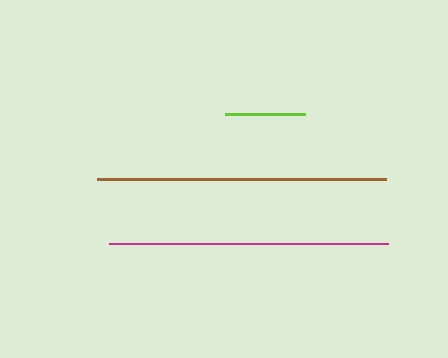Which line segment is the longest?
The brown line is the longest at approximately 288 pixels.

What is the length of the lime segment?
The lime segment is approximately 79 pixels long.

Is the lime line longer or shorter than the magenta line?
The magenta line is longer than the lime line.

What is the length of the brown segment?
The brown segment is approximately 288 pixels long.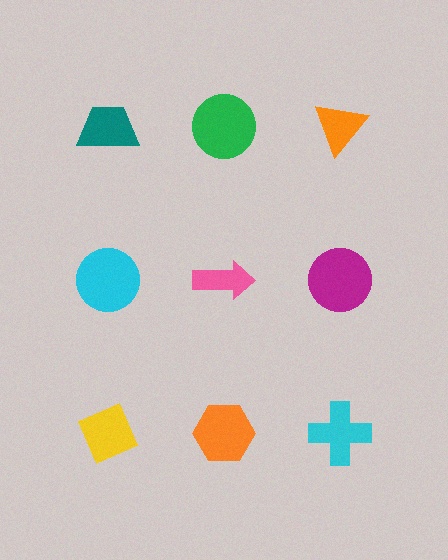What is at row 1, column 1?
A teal trapezoid.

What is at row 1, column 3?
An orange triangle.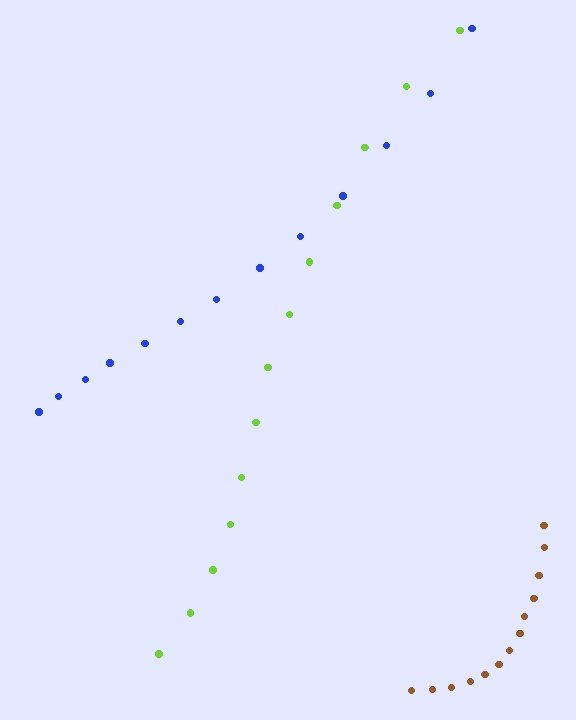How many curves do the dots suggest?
There are 3 distinct paths.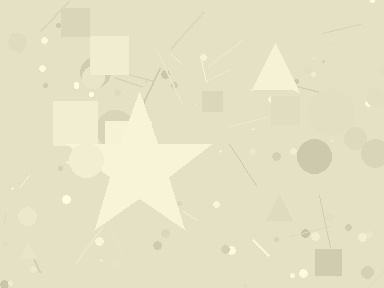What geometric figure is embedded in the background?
A star is embedded in the background.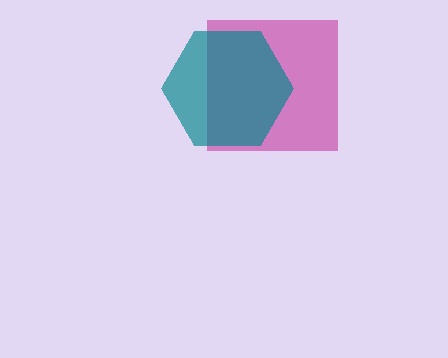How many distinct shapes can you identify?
There are 2 distinct shapes: a magenta square, a teal hexagon.